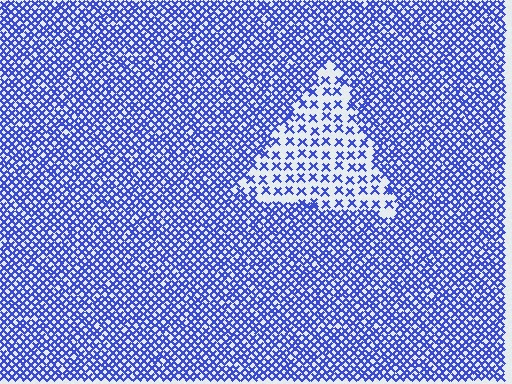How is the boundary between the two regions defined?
The boundary is defined by a change in element density (approximately 2.5x ratio). All elements are the same color, size, and shape.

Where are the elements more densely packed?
The elements are more densely packed outside the triangle boundary.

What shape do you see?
I see a triangle.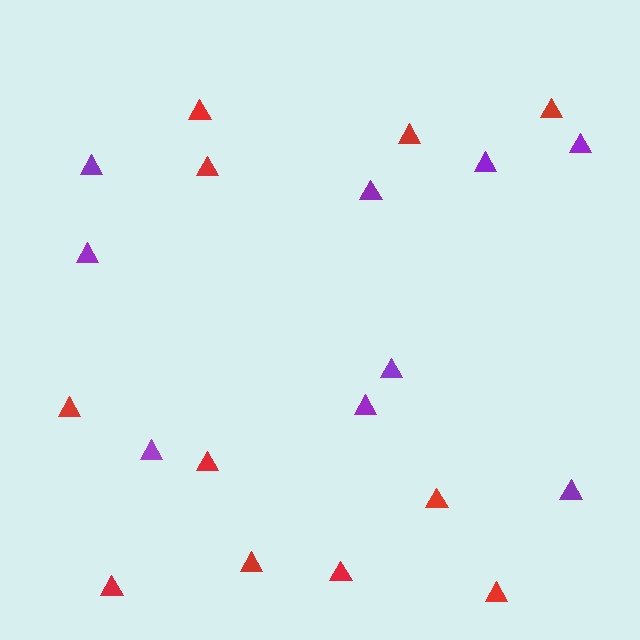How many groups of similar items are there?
There are 2 groups: one group of purple triangles (9) and one group of red triangles (11).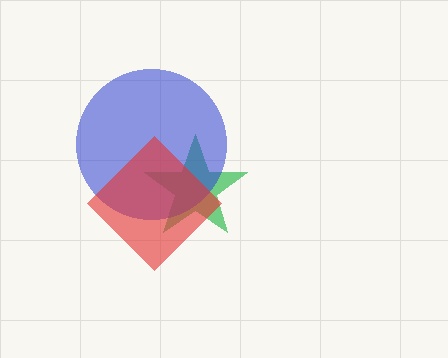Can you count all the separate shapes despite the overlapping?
Yes, there are 3 separate shapes.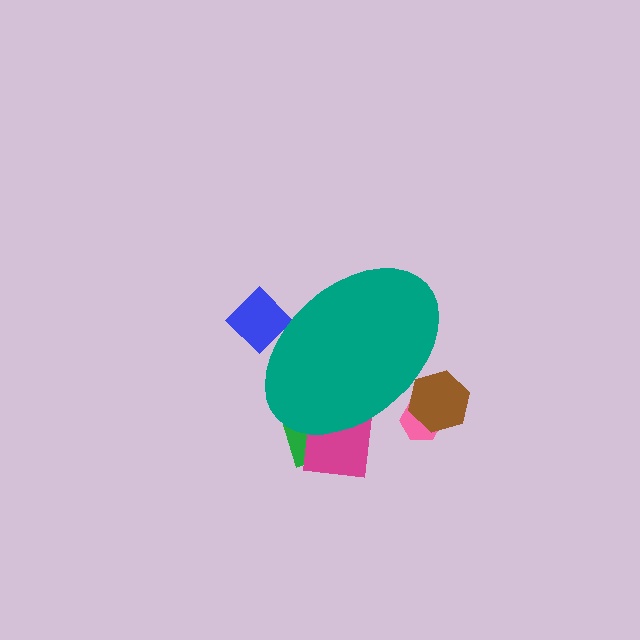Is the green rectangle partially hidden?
Yes, the green rectangle is partially hidden behind the teal ellipse.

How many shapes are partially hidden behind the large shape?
5 shapes are partially hidden.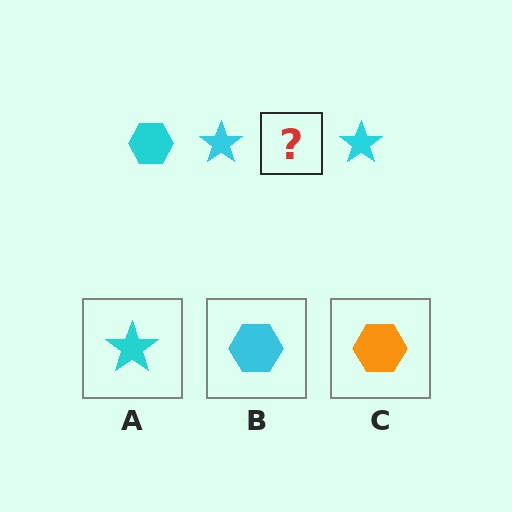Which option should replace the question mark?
Option B.